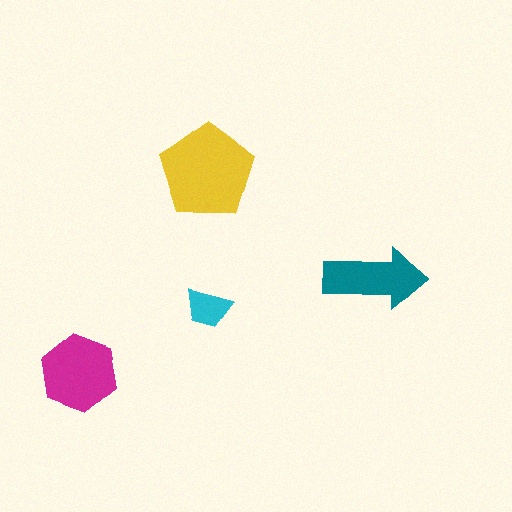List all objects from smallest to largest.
The cyan trapezoid, the teal arrow, the magenta hexagon, the yellow pentagon.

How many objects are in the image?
There are 4 objects in the image.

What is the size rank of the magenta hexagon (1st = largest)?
2nd.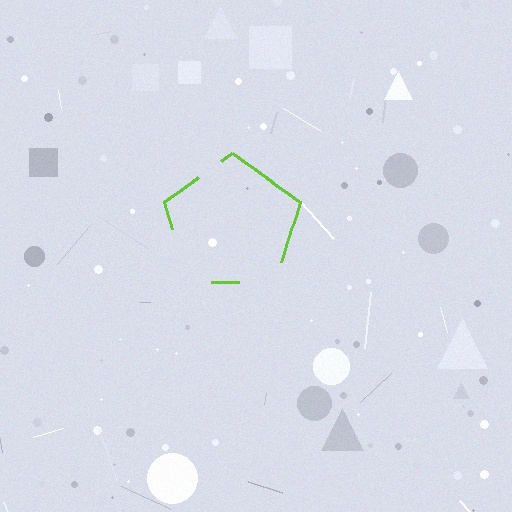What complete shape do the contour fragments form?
The contour fragments form a pentagon.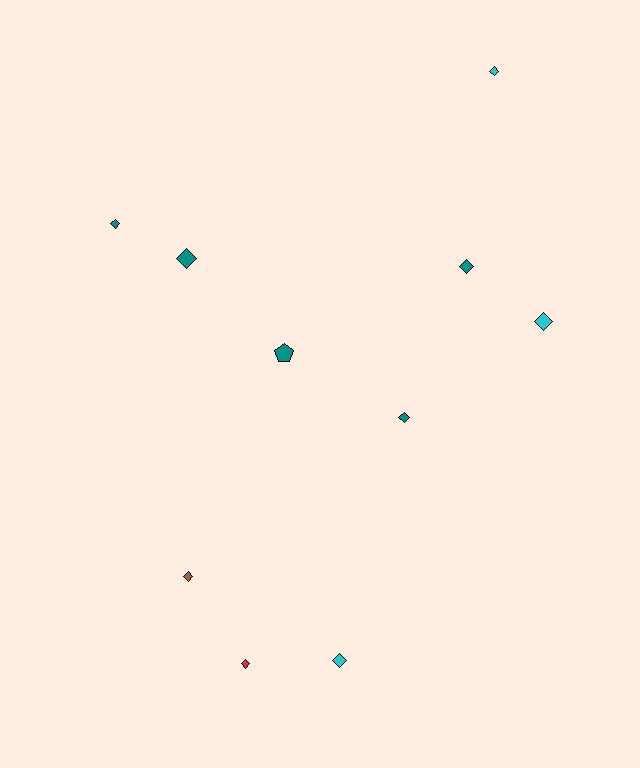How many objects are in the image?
There are 10 objects.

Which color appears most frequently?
Teal, with 5 objects.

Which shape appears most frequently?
Diamond, with 9 objects.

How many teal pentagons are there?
There is 1 teal pentagon.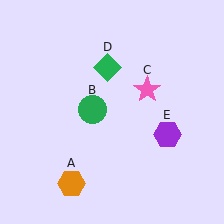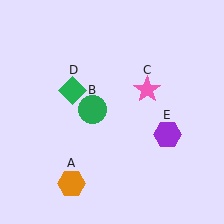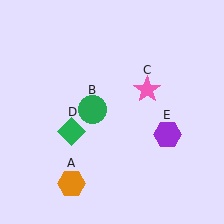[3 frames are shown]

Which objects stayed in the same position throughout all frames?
Orange hexagon (object A) and green circle (object B) and pink star (object C) and purple hexagon (object E) remained stationary.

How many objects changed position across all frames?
1 object changed position: green diamond (object D).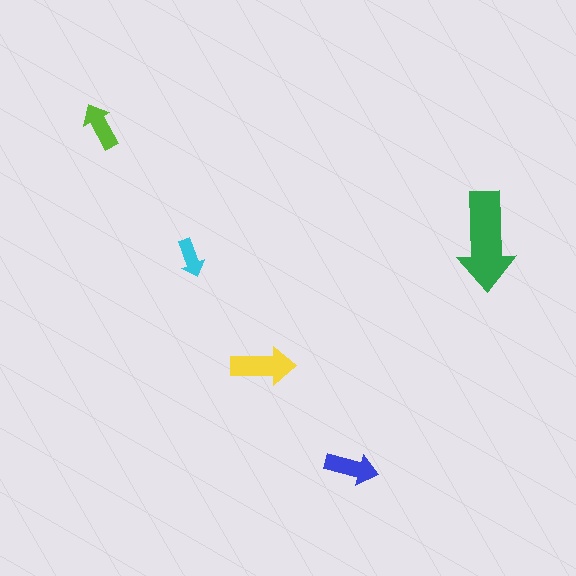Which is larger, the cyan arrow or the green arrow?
The green one.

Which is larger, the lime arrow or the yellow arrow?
The yellow one.